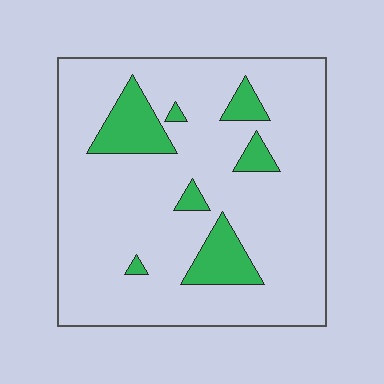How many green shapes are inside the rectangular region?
7.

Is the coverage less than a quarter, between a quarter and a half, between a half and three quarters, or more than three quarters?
Less than a quarter.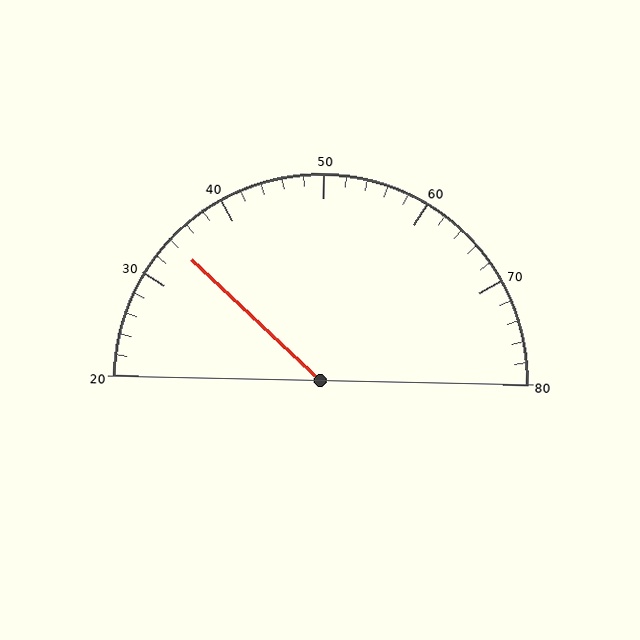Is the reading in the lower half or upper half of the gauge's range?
The reading is in the lower half of the range (20 to 80).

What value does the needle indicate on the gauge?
The needle indicates approximately 34.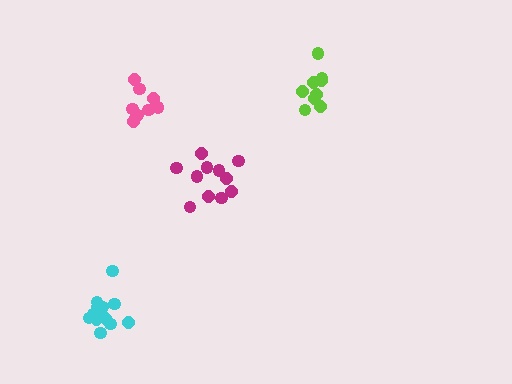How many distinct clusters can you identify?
There are 4 distinct clusters.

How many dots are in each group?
Group 1: 9 dots, Group 2: 9 dots, Group 3: 14 dots, Group 4: 11 dots (43 total).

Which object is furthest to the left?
The cyan cluster is leftmost.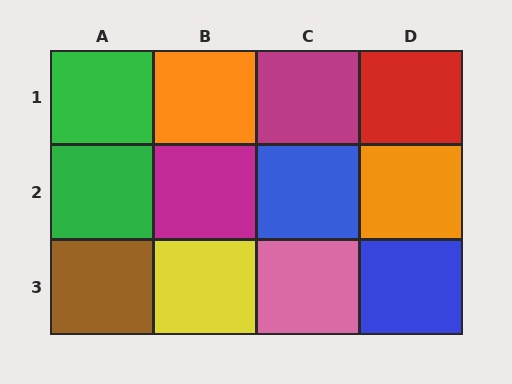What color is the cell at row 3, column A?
Brown.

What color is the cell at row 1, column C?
Magenta.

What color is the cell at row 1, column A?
Green.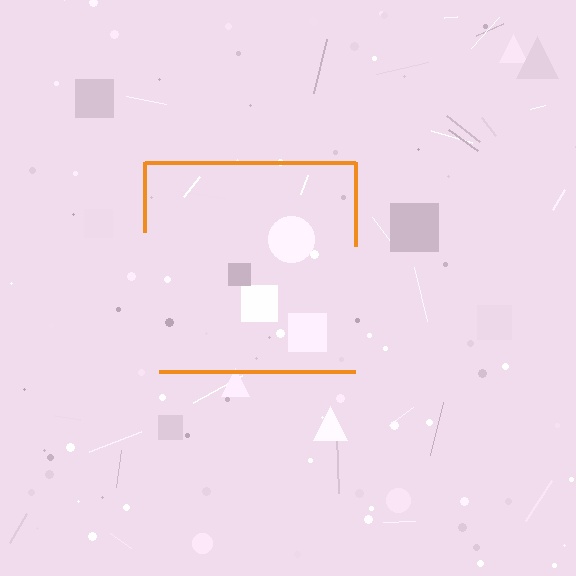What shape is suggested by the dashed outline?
The dashed outline suggests a square.